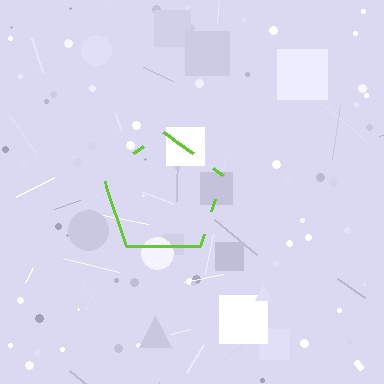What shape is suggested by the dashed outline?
The dashed outline suggests a pentagon.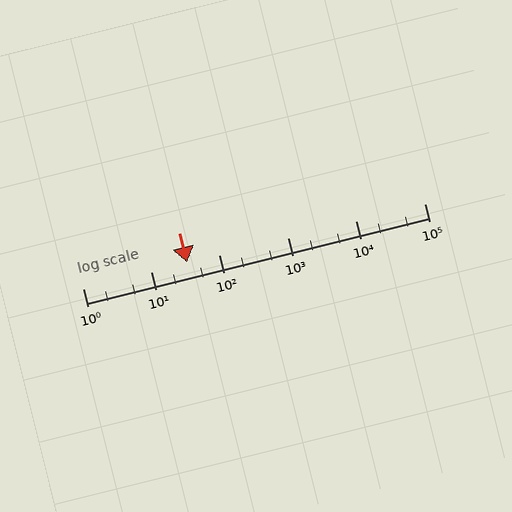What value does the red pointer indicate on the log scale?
The pointer indicates approximately 34.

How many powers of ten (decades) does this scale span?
The scale spans 5 decades, from 1 to 100000.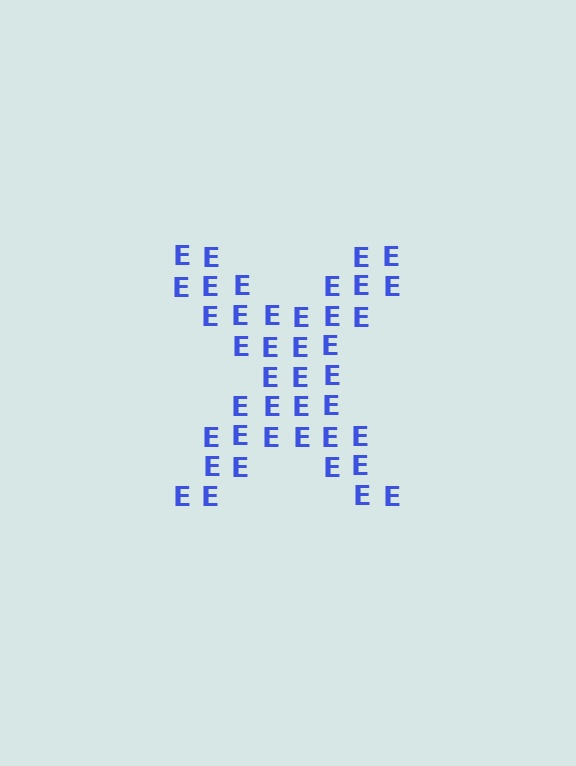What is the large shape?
The large shape is the letter X.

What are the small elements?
The small elements are letter E's.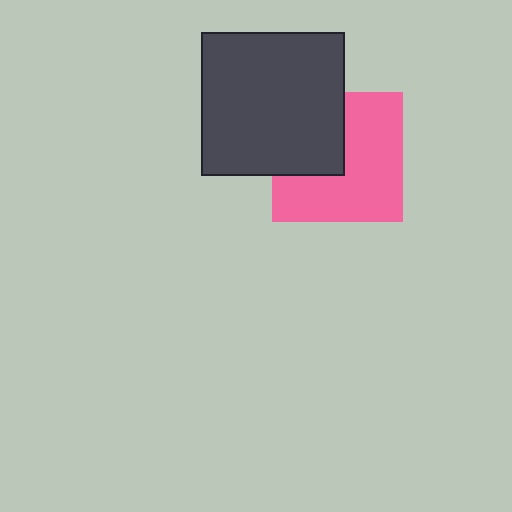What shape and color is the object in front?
The object in front is a dark gray square.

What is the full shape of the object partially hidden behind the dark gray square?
The partially hidden object is a pink square.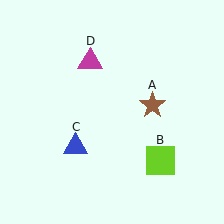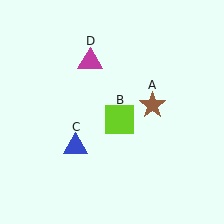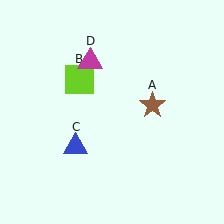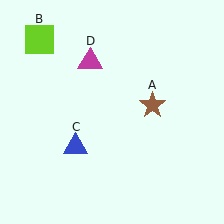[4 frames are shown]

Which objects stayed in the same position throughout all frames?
Brown star (object A) and blue triangle (object C) and magenta triangle (object D) remained stationary.